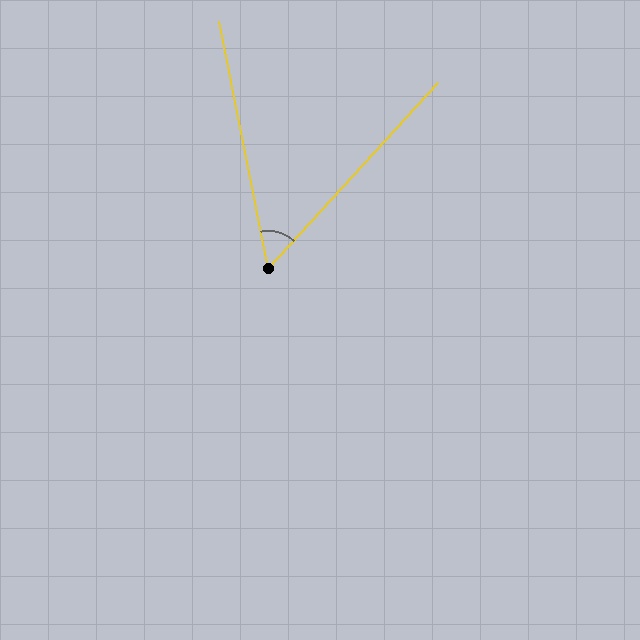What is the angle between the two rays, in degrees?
Approximately 54 degrees.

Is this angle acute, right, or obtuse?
It is acute.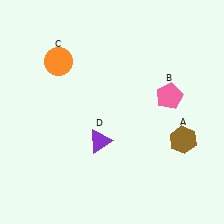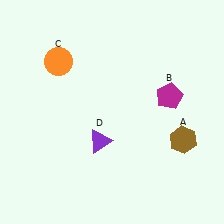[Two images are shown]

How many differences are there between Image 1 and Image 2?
There is 1 difference between the two images.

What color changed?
The pentagon (B) changed from pink in Image 1 to magenta in Image 2.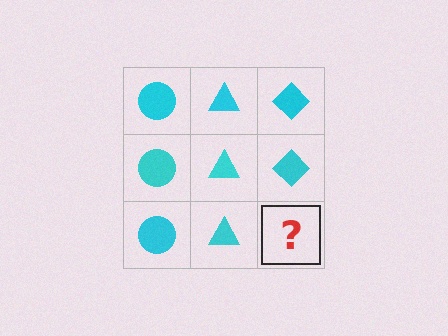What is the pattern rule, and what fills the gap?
The rule is that each column has a consistent shape. The gap should be filled with a cyan diamond.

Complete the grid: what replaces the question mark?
The question mark should be replaced with a cyan diamond.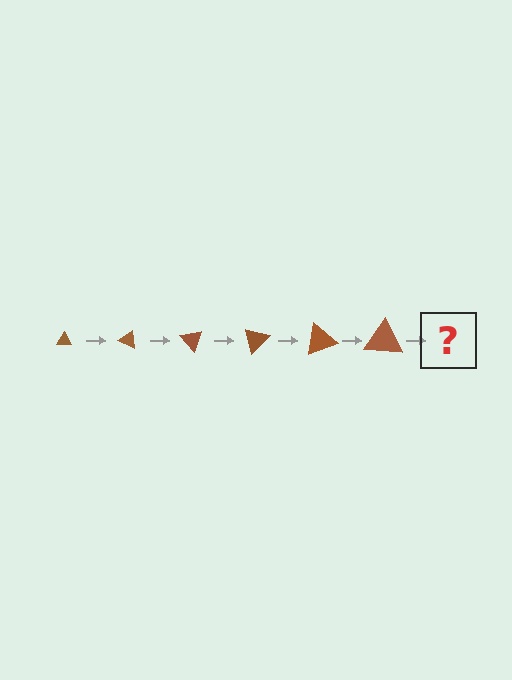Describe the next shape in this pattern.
It should be a triangle, larger than the previous one and rotated 150 degrees from the start.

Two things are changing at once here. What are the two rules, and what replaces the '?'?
The two rules are that the triangle grows larger each step and it rotates 25 degrees each step. The '?' should be a triangle, larger than the previous one and rotated 150 degrees from the start.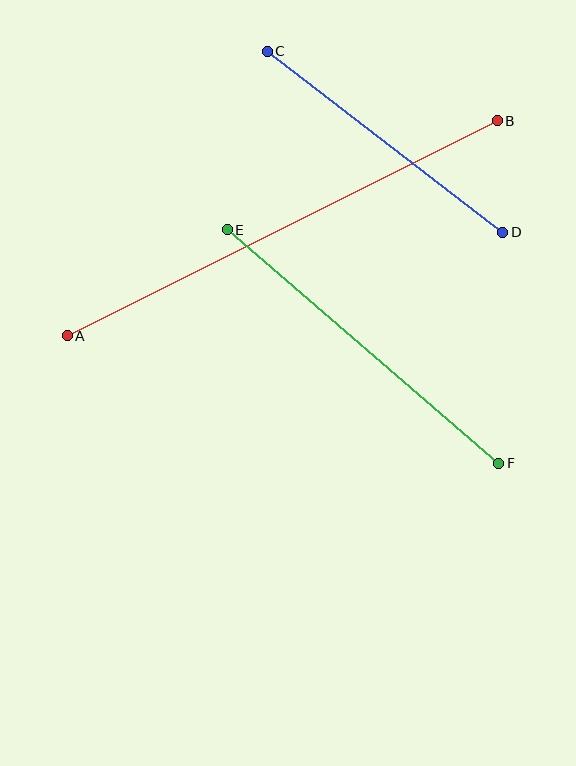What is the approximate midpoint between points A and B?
The midpoint is at approximately (282, 228) pixels.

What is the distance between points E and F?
The distance is approximately 358 pixels.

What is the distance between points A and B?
The distance is approximately 481 pixels.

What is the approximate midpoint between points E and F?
The midpoint is at approximately (363, 346) pixels.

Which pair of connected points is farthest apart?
Points A and B are farthest apart.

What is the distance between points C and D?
The distance is approximately 297 pixels.